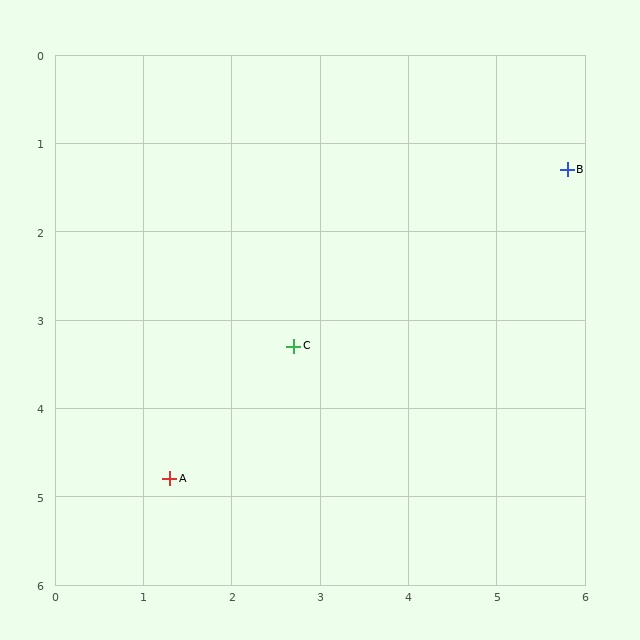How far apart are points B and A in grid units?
Points B and A are about 5.7 grid units apart.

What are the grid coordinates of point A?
Point A is at approximately (1.3, 4.8).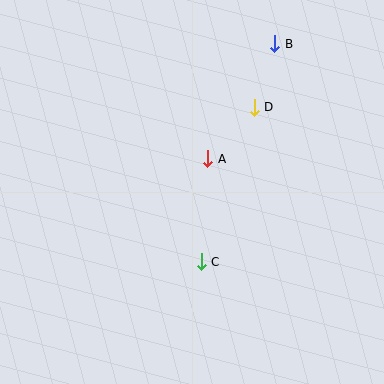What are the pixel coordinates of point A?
Point A is at (208, 159).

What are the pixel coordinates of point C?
Point C is at (201, 262).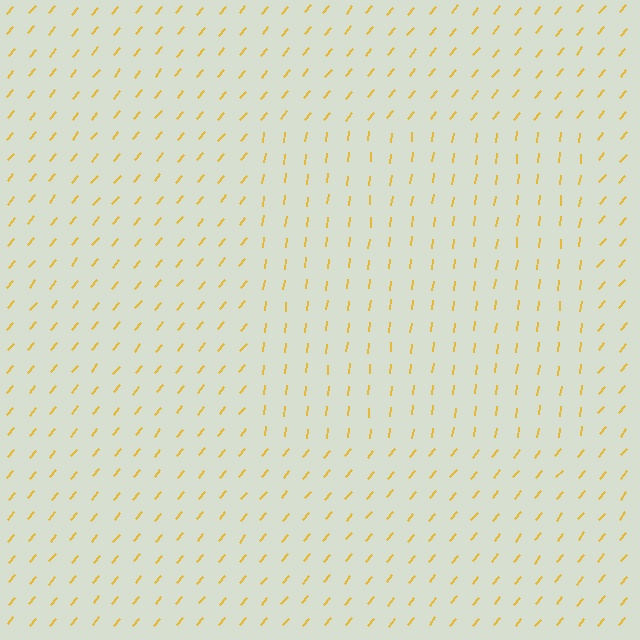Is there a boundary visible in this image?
Yes, there is a texture boundary formed by a change in line orientation.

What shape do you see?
I see a rectangle.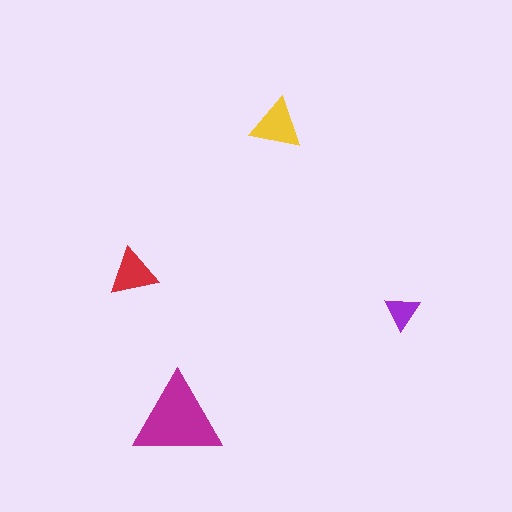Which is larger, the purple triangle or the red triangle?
The red one.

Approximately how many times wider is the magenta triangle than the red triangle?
About 2 times wider.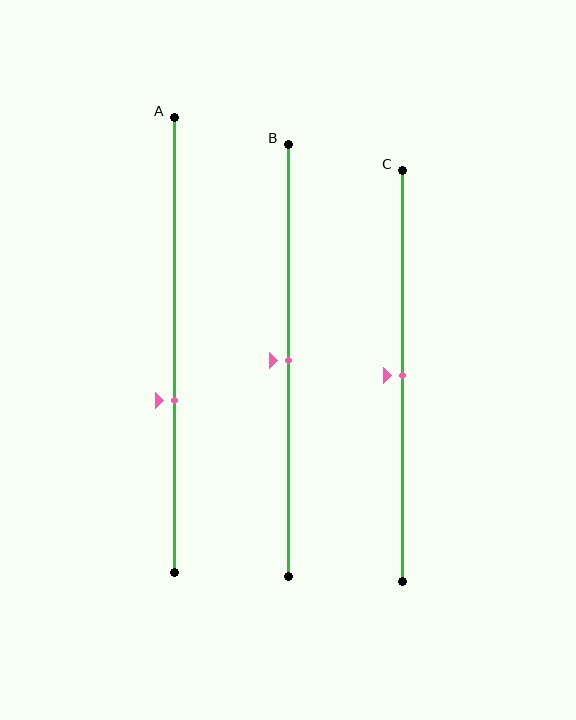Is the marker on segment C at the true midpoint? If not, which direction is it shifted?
Yes, the marker on segment C is at the true midpoint.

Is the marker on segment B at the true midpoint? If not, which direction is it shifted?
Yes, the marker on segment B is at the true midpoint.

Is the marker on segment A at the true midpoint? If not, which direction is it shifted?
No, the marker on segment A is shifted downward by about 12% of the segment length.